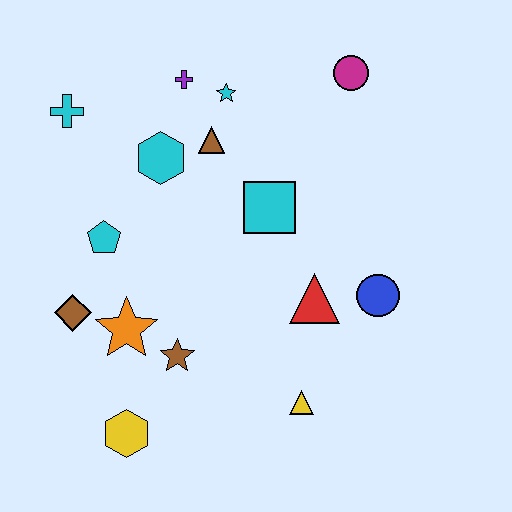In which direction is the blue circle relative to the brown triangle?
The blue circle is to the right of the brown triangle.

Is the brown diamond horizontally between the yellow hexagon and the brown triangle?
No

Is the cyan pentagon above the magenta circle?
No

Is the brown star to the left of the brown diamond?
No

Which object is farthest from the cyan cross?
The yellow triangle is farthest from the cyan cross.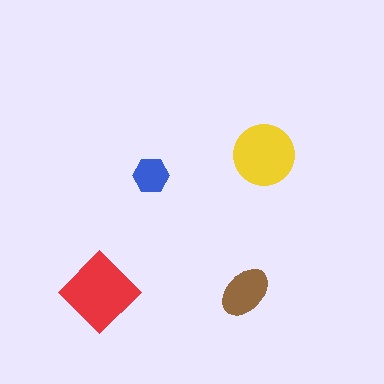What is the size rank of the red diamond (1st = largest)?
1st.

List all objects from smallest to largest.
The blue hexagon, the brown ellipse, the yellow circle, the red diamond.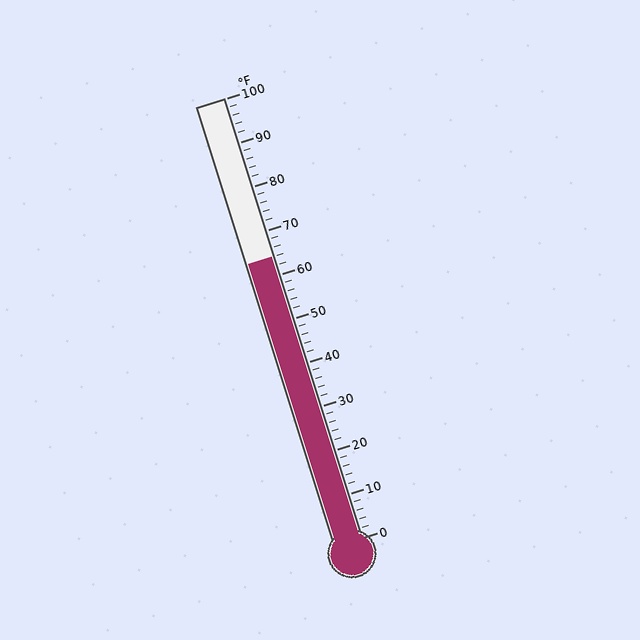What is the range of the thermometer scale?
The thermometer scale ranges from 0°F to 100°F.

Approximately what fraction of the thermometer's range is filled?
The thermometer is filled to approximately 65% of its range.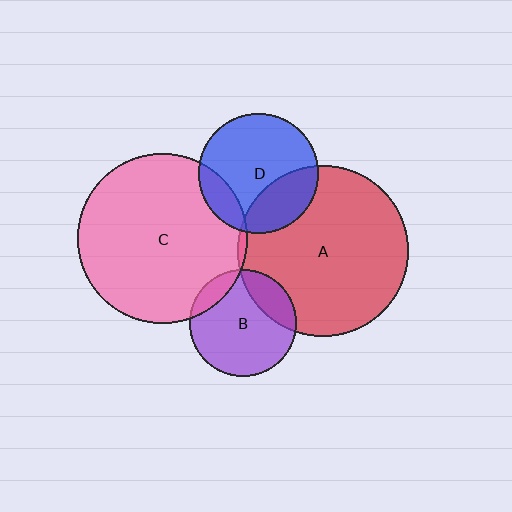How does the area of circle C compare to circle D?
Approximately 2.0 times.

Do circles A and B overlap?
Yes.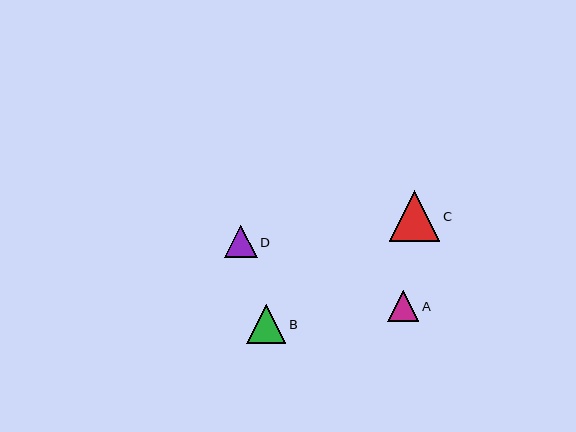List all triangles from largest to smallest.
From largest to smallest: C, B, D, A.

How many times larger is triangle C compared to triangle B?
Triangle C is approximately 1.3 times the size of triangle B.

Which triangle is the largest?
Triangle C is the largest with a size of approximately 51 pixels.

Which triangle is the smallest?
Triangle A is the smallest with a size of approximately 31 pixels.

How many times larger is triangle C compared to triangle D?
Triangle C is approximately 1.6 times the size of triangle D.